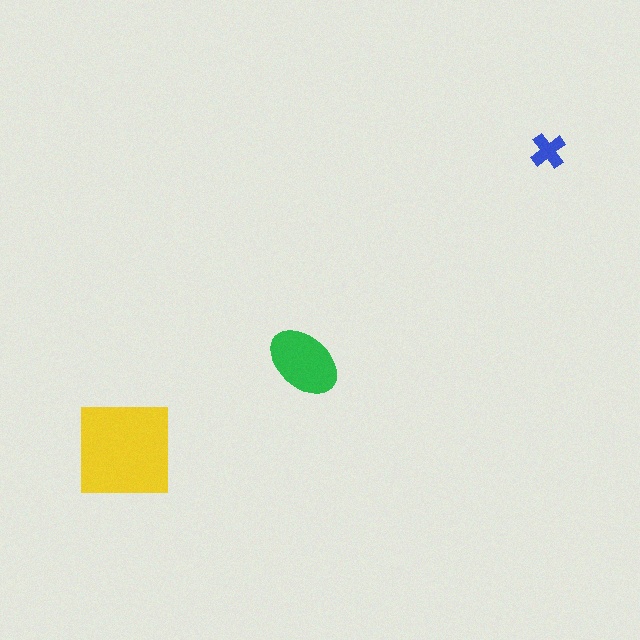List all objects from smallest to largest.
The blue cross, the green ellipse, the yellow square.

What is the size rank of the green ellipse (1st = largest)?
2nd.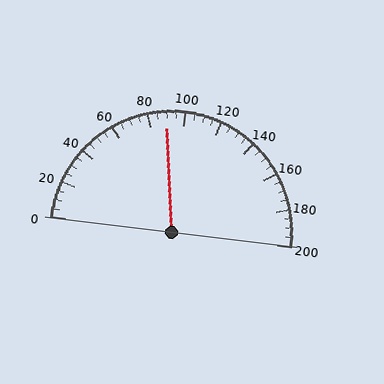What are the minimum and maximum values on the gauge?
The gauge ranges from 0 to 200.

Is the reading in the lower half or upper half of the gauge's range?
The reading is in the lower half of the range (0 to 200).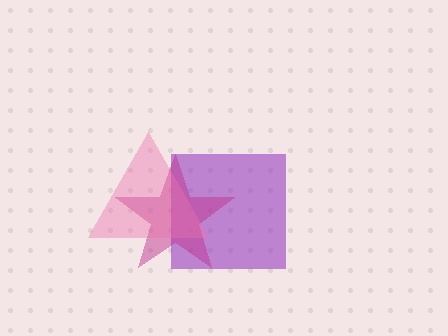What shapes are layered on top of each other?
The layered shapes are: a purple square, a magenta star, a pink triangle.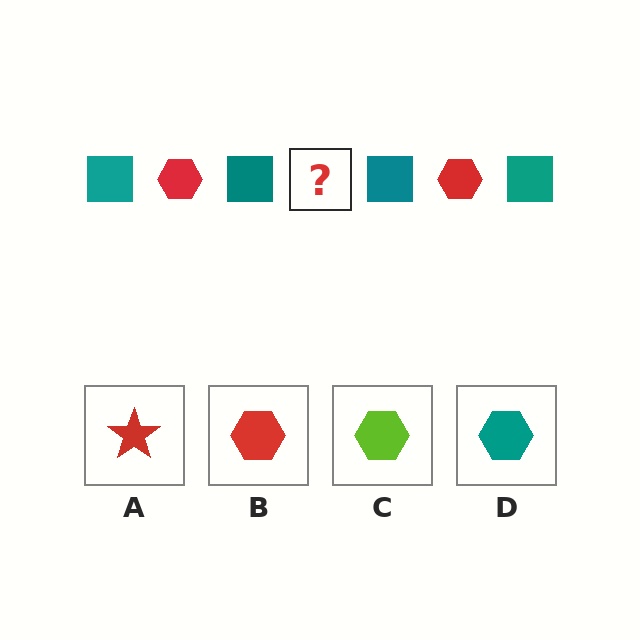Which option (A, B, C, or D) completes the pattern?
B.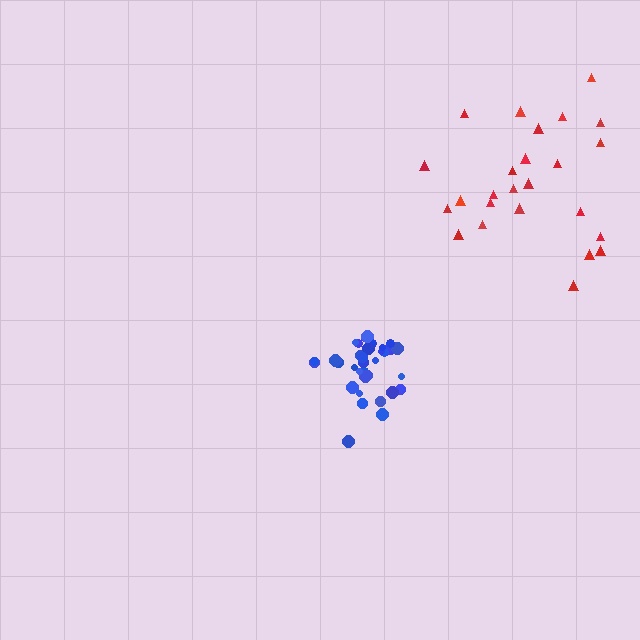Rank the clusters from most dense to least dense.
blue, red.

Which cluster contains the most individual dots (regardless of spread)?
Blue (34).